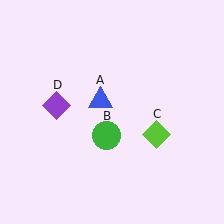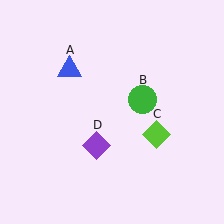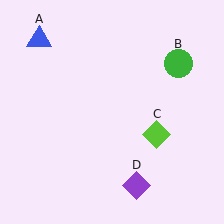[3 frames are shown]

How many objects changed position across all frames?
3 objects changed position: blue triangle (object A), green circle (object B), purple diamond (object D).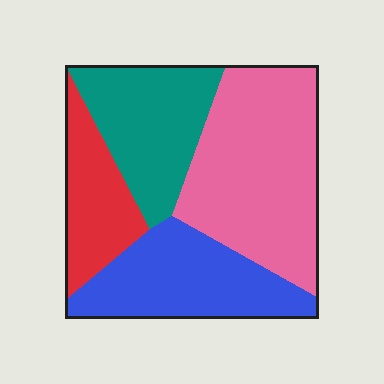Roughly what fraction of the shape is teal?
Teal takes up about one quarter (1/4) of the shape.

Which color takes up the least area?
Red, at roughly 15%.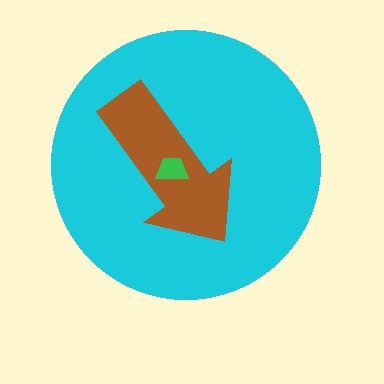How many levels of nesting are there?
3.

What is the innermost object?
The green trapezoid.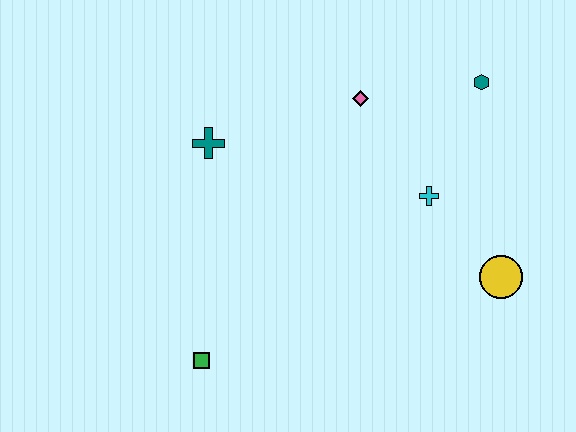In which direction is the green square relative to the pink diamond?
The green square is below the pink diamond.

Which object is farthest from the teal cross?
The yellow circle is farthest from the teal cross.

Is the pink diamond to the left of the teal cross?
No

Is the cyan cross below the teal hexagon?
Yes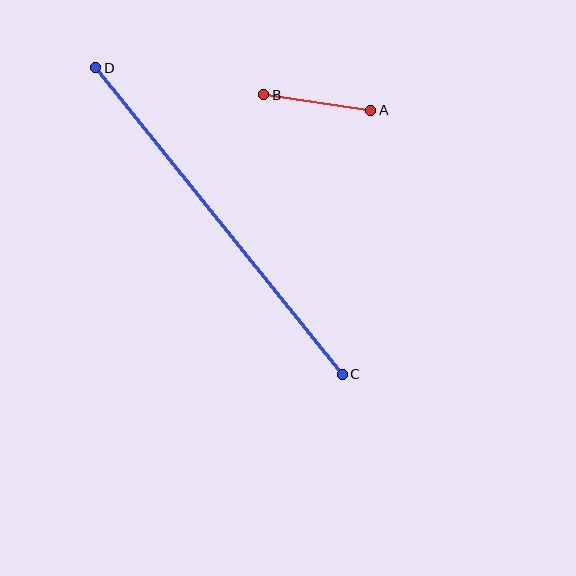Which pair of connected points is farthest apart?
Points C and D are farthest apart.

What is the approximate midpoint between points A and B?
The midpoint is at approximately (317, 103) pixels.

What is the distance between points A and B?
The distance is approximately 108 pixels.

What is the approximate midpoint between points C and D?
The midpoint is at approximately (219, 221) pixels.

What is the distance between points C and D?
The distance is approximately 393 pixels.